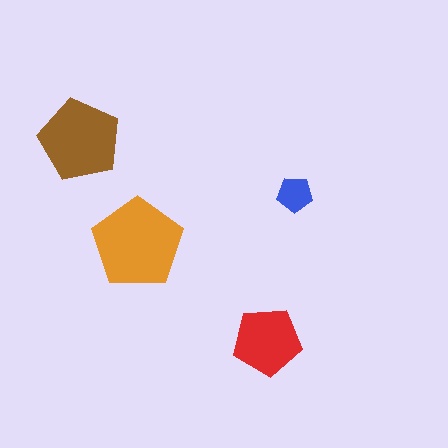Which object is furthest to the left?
The brown pentagon is leftmost.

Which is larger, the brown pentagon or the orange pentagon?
The orange one.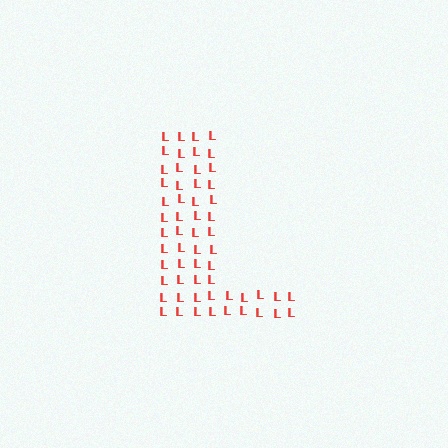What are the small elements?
The small elements are letter L's.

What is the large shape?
The large shape is the letter L.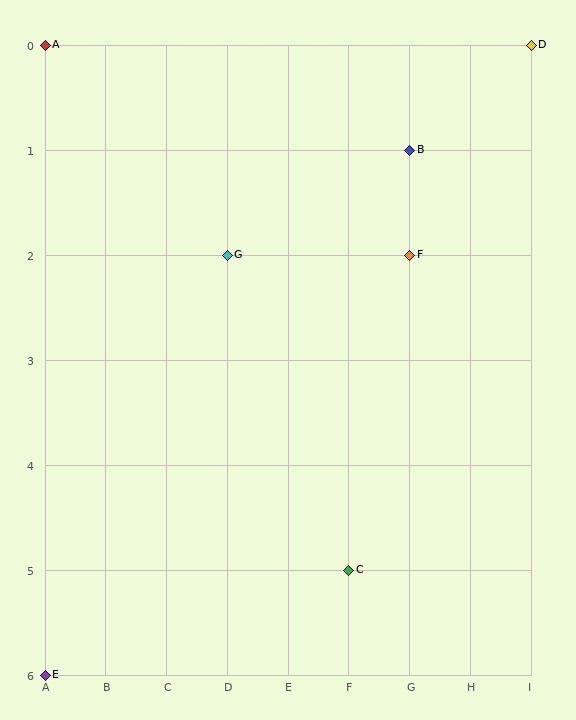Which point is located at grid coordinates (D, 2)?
Point G is at (D, 2).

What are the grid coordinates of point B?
Point B is at grid coordinates (G, 1).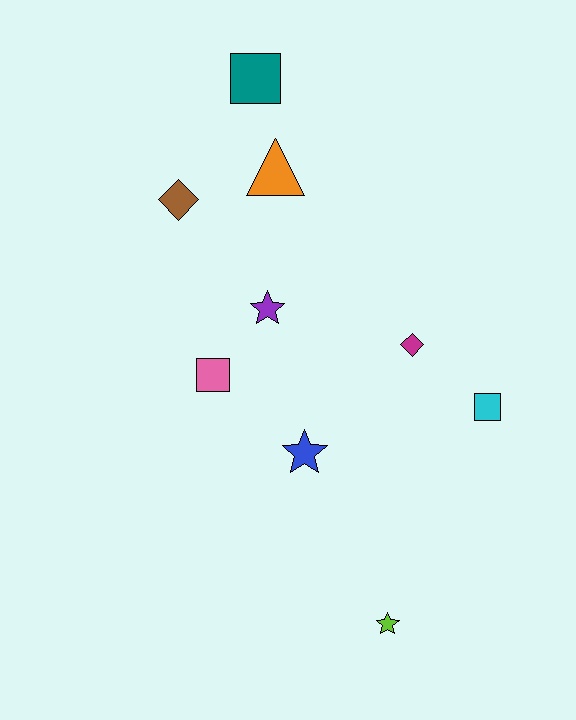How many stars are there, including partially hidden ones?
There are 3 stars.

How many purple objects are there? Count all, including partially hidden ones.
There is 1 purple object.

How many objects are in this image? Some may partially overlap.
There are 9 objects.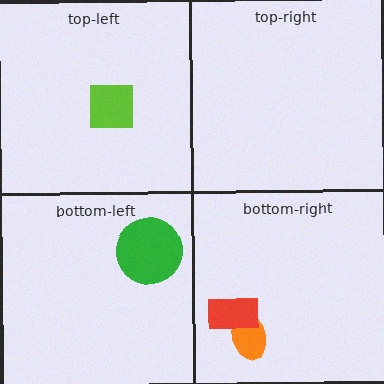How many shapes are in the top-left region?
1.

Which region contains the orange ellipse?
The bottom-right region.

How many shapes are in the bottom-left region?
1.